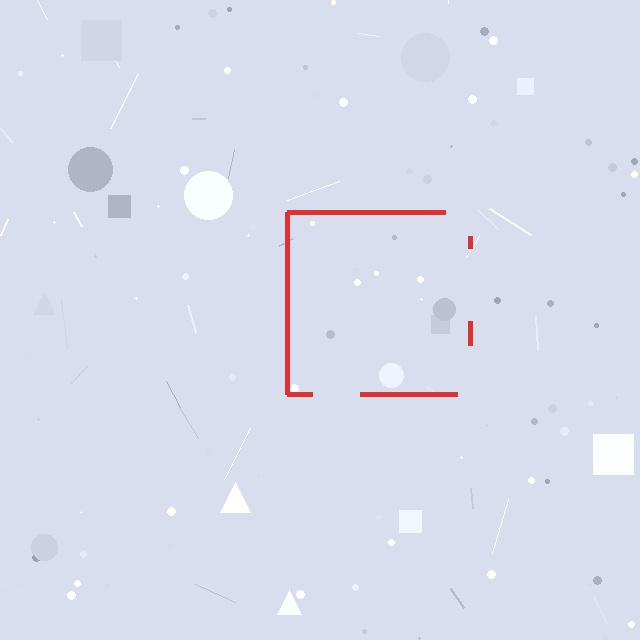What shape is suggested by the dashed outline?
The dashed outline suggests a square.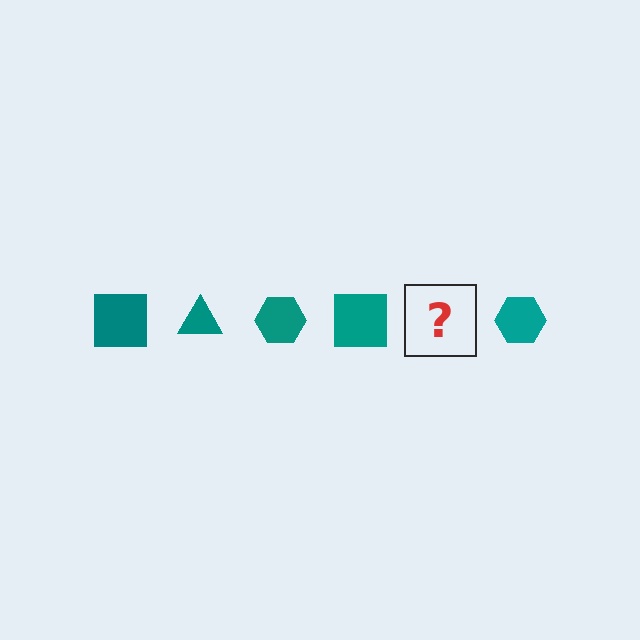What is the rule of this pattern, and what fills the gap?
The rule is that the pattern cycles through square, triangle, hexagon shapes in teal. The gap should be filled with a teal triangle.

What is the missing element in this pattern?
The missing element is a teal triangle.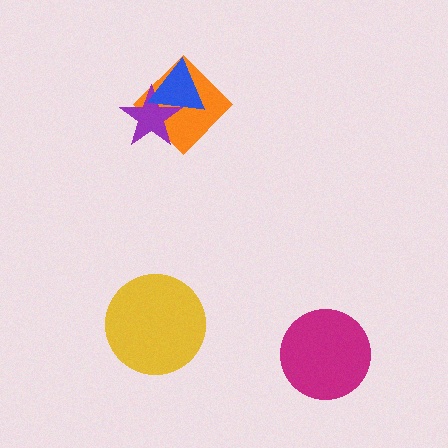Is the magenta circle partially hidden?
No, no other shape covers it.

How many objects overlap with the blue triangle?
2 objects overlap with the blue triangle.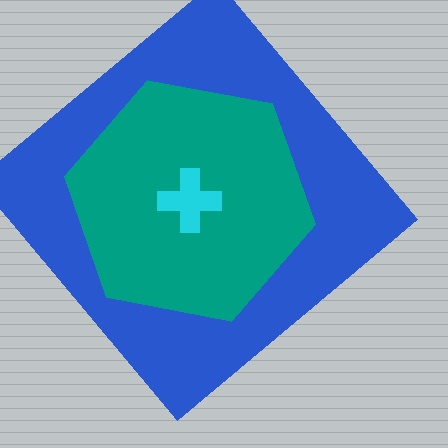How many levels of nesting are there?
3.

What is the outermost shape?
The blue diamond.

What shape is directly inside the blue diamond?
The teal hexagon.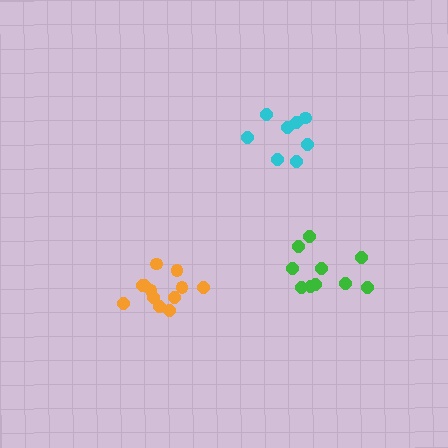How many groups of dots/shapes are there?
There are 3 groups.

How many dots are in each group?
Group 1: 12 dots, Group 2: 8 dots, Group 3: 10 dots (30 total).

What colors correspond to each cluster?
The clusters are colored: orange, cyan, green.